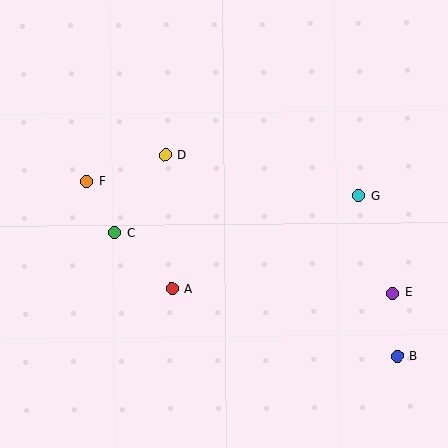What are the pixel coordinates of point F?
Point F is at (87, 182).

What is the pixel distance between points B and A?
The distance between B and A is 235 pixels.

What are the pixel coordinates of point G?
Point G is at (359, 196).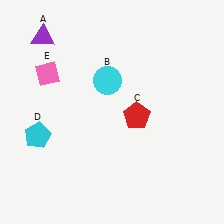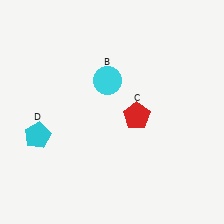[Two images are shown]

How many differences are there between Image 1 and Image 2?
There are 2 differences between the two images.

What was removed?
The pink diamond (E), the purple triangle (A) were removed in Image 2.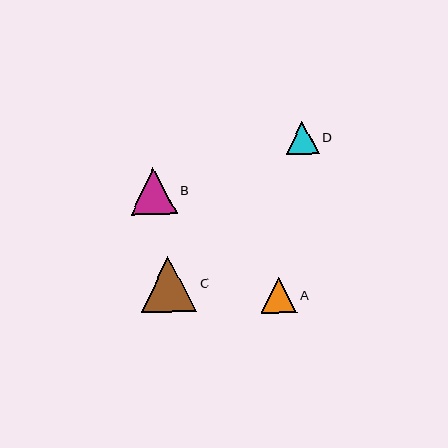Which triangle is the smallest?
Triangle D is the smallest with a size of approximately 32 pixels.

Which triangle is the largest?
Triangle C is the largest with a size of approximately 55 pixels.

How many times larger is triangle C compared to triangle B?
Triangle C is approximately 1.2 times the size of triangle B.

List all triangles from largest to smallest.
From largest to smallest: C, B, A, D.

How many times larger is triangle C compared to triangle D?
Triangle C is approximately 1.7 times the size of triangle D.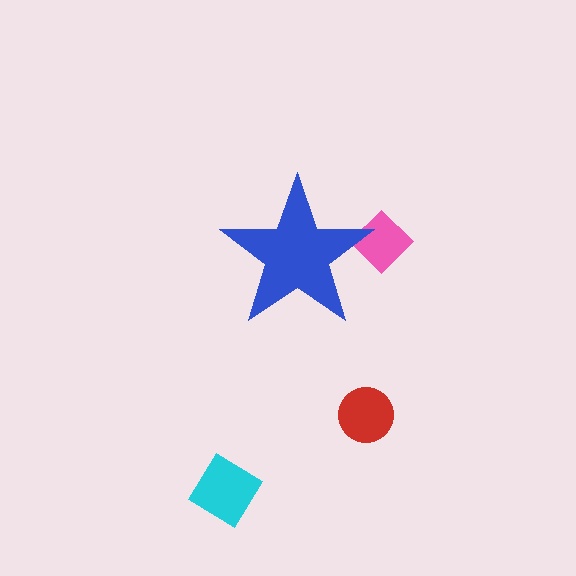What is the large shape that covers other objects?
A blue star.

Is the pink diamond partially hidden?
Yes, the pink diamond is partially hidden behind the blue star.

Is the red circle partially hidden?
No, the red circle is fully visible.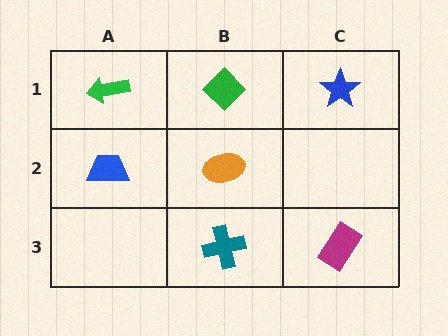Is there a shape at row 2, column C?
No, that cell is empty.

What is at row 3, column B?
A teal cross.